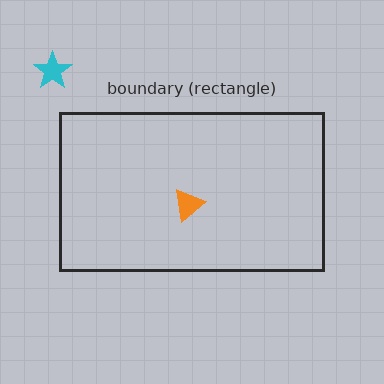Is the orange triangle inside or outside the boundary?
Inside.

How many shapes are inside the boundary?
1 inside, 1 outside.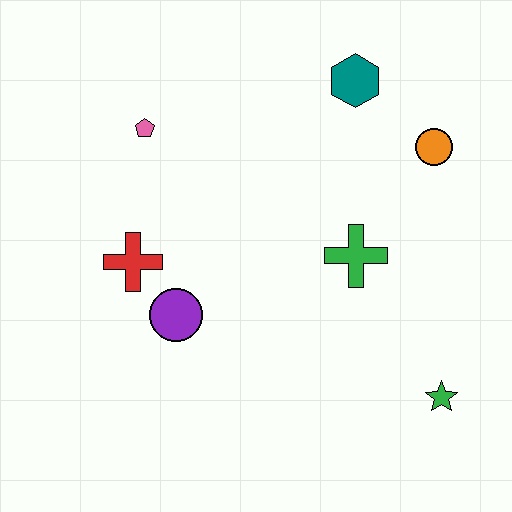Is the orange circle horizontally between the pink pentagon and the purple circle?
No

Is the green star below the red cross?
Yes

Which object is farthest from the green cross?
The pink pentagon is farthest from the green cross.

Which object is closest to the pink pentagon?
The red cross is closest to the pink pentagon.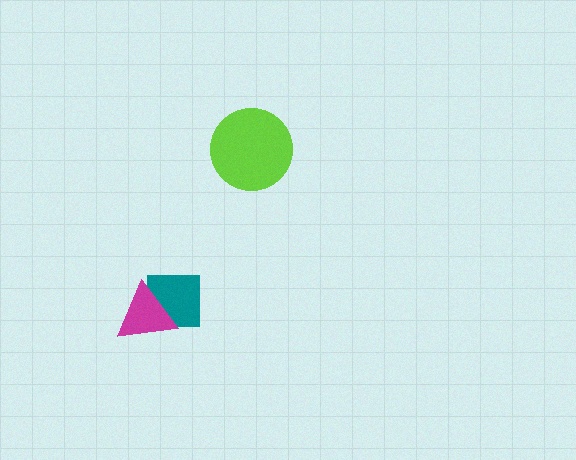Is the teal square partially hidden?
Yes, it is partially covered by another shape.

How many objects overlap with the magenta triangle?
1 object overlaps with the magenta triangle.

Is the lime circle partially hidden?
No, no other shape covers it.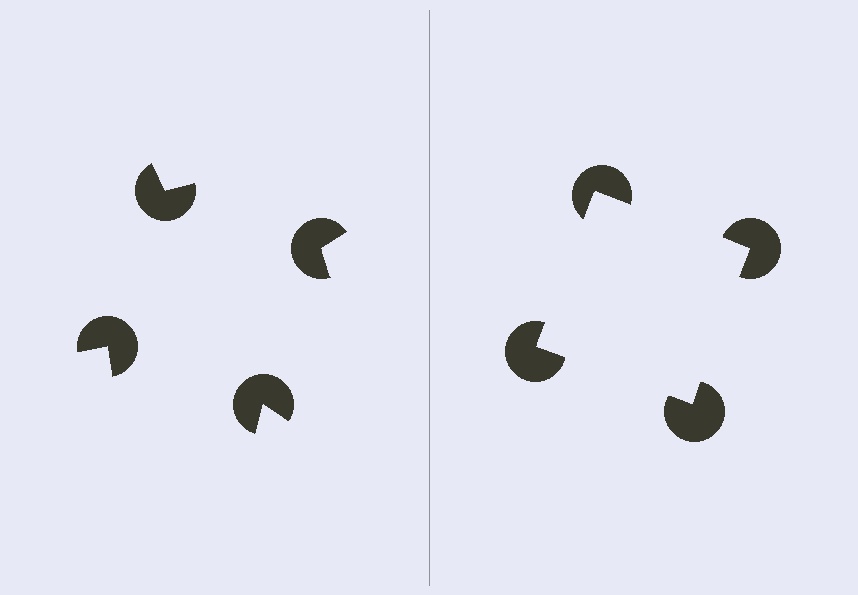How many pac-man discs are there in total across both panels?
8 — 4 on each side.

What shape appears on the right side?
An illusory square.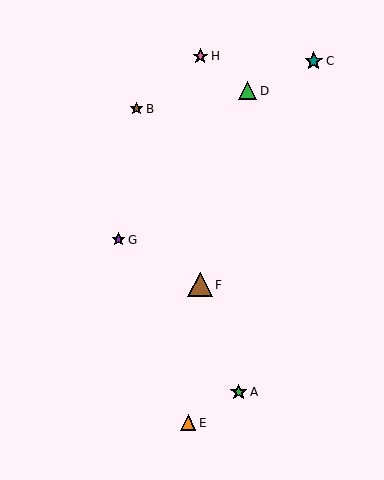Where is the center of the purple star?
The center of the purple star is at (119, 240).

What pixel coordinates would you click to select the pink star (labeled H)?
Click at (200, 56) to select the pink star H.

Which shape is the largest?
The brown triangle (labeled F) is the largest.